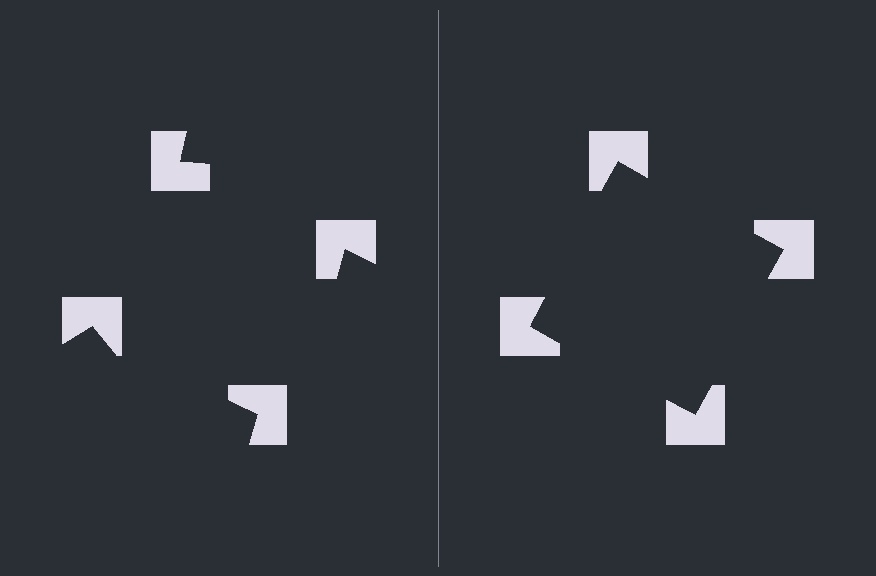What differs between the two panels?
The notched squares are positioned identically on both sides; only the wedge orientations differ. On the right they align to a square; on the left they are misaligned.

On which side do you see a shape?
An illusory square appears on the right side. On the left side the wedge cuts are rotated, so no coherent shape forms.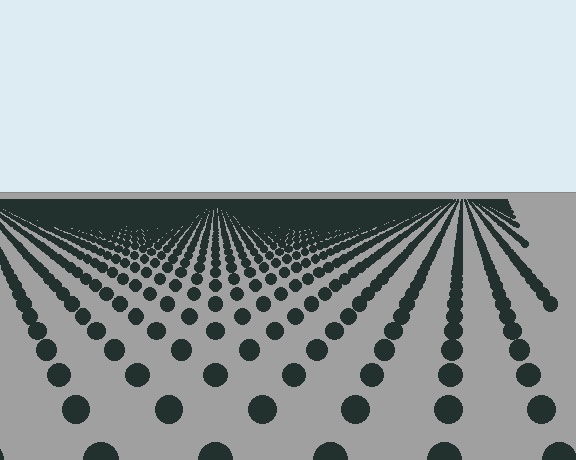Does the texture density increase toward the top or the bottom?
Density increases toward the top.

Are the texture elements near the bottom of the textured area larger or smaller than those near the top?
Larger. Near the bottom, elements are closer to the viewer and appear at a bigger on-screen size.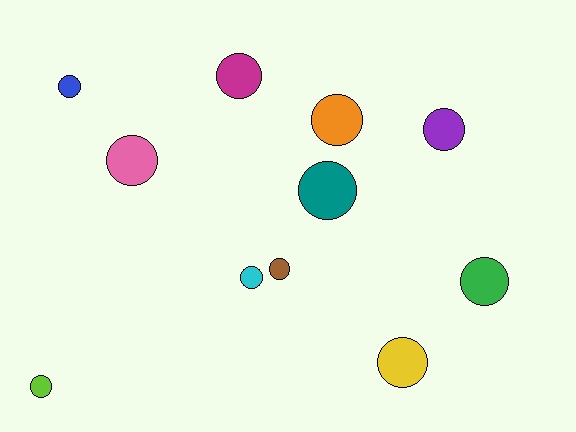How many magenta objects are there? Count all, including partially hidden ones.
There is 1 magenta object.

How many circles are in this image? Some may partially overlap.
There are 11 circles.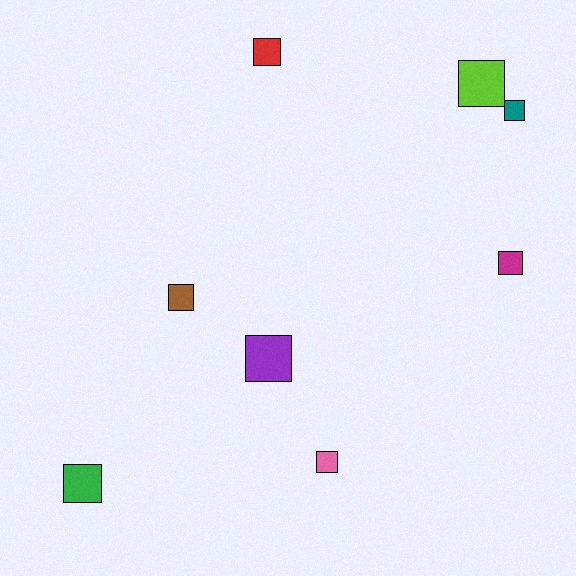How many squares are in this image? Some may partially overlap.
There are 8 squares.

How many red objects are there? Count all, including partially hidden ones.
There is 1 red object.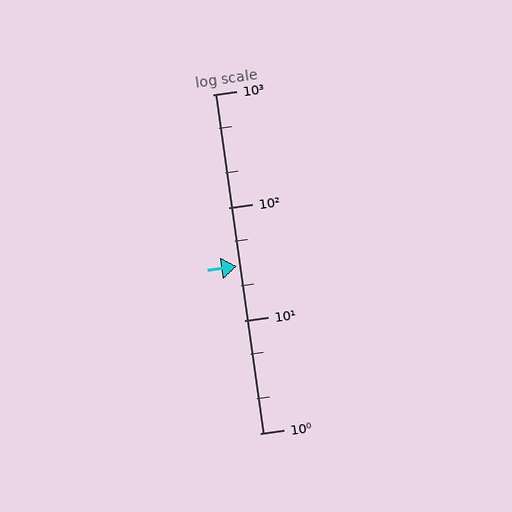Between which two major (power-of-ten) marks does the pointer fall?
The pointer is between 10 and 100.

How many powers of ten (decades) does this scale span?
The scale spans 3 decades, from 1 to 1000.